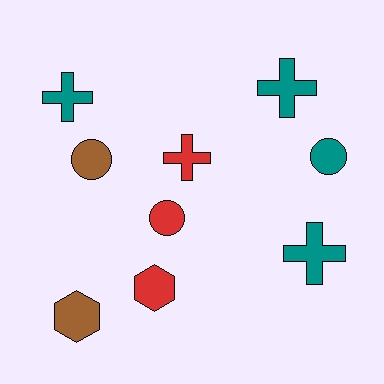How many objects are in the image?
There are 9 objects.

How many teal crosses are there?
There are 3 teal crosses.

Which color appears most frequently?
Teal, with 4 objects.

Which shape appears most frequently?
Cross, with 4 objects.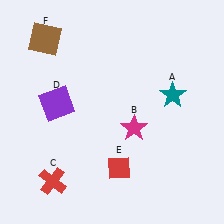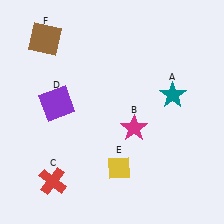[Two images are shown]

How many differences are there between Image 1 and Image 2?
There is 1 difference between the two images.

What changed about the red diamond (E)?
In Image 1, E is red. In Image 2, it changed to yellow.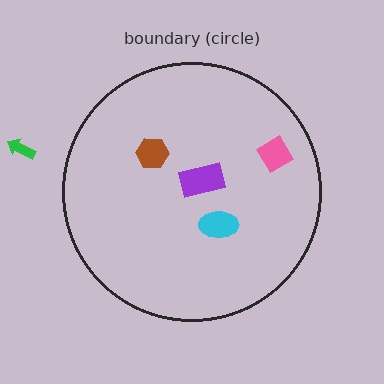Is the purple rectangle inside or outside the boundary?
Inside.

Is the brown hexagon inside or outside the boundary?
Inside.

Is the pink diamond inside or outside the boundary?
Inside.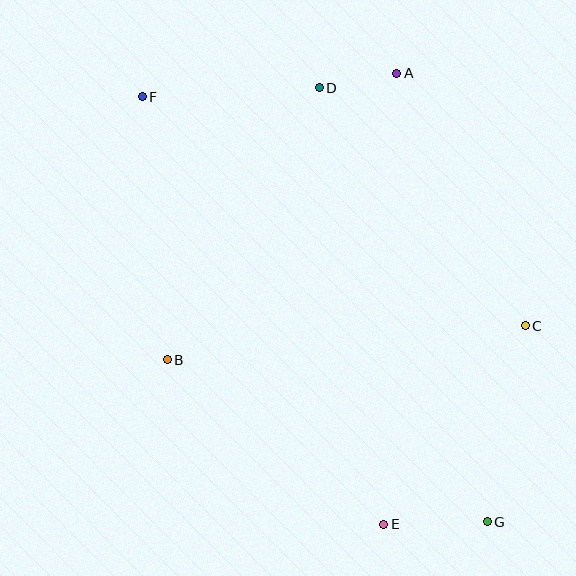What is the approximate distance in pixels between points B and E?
The distance between B and E is approximately 272 pixels.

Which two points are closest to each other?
Points A and D are closest to each other.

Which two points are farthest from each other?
Points F and G are farthest from each other.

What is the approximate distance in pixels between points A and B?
The distance between A and B is approximately 367 pixels.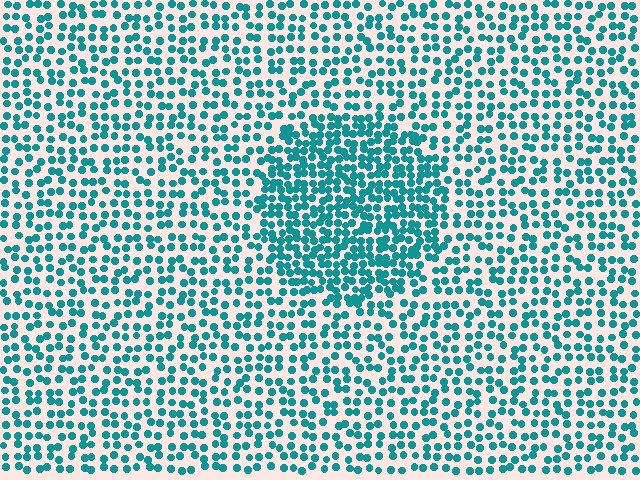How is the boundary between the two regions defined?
The boundary is defined by a change in element density (approximately 1.8x ratio). All elements are the same color, size, and shape.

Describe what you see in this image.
The image contains small teal elements arranged at two different densities. A circle-shaped region is visible where the elements are more densely packed than the surrounding area.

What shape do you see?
I see a circle.